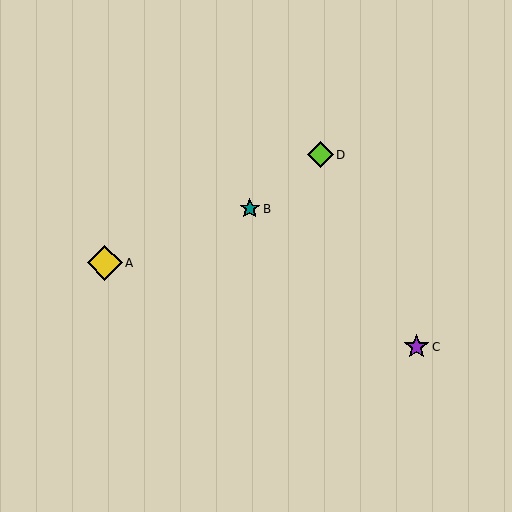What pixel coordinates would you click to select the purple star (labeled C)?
Click at (416, 347) to select the purple star C.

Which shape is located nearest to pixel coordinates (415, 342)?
The purple star (labeled C) at (416, 347) is nearest to that location.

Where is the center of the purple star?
The center of the purple star is at (416, 347).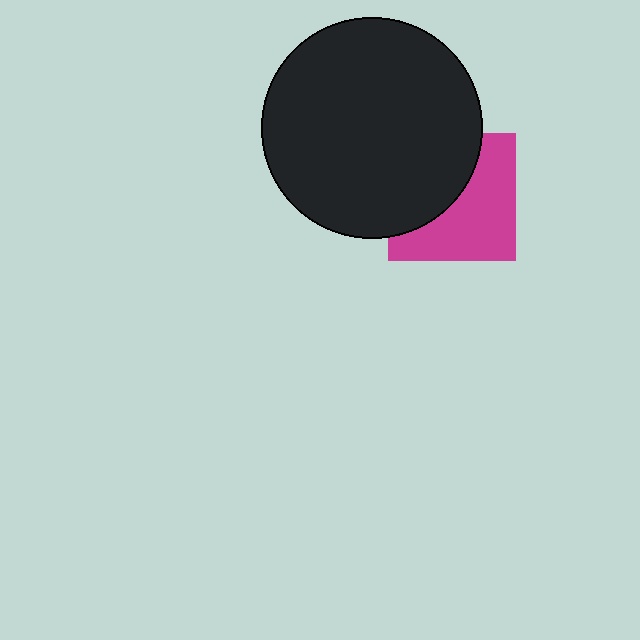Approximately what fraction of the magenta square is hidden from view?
Roughly 45% of the magenta square is hidden behind the black circle.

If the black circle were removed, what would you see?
You would see the complete magenta square.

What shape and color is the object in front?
The object in front is a black circle.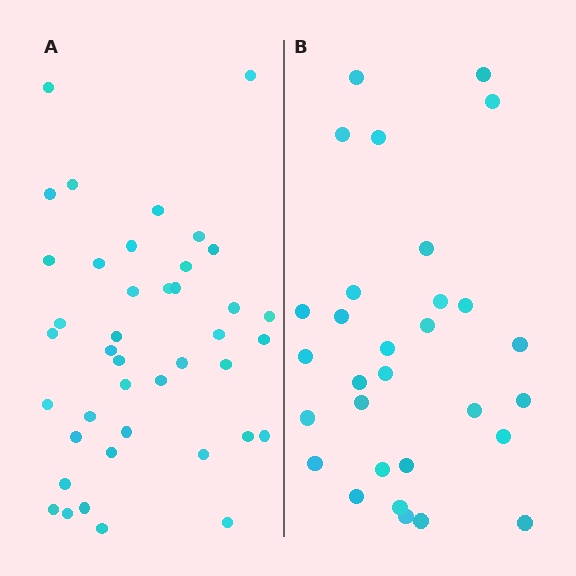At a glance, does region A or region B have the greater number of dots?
Region A (the left region) has more dots.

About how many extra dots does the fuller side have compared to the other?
Region A has roughly 12 or so more dots than region B.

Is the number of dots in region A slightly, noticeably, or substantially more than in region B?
Region A has noticeably more, but not dramatically so. The ratio is roughly 1.4 to 1.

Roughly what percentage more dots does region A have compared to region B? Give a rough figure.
About 35% more.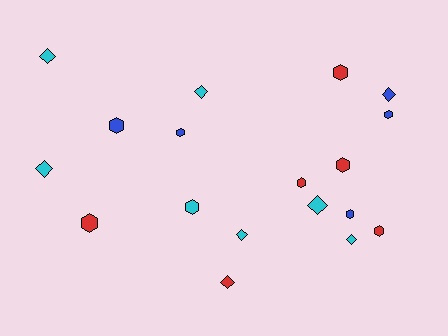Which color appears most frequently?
Cyan, with 7 objects.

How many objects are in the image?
There are 18 objects.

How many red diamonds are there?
There is 1 red diamond.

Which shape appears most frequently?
Hexagon, with 10 objects.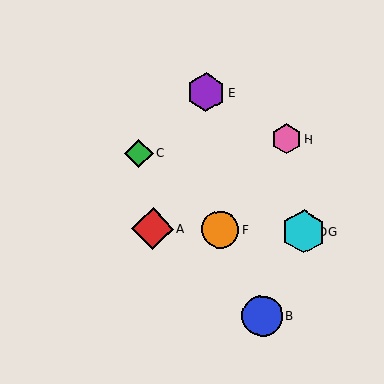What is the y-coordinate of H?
Object H is at y≈139.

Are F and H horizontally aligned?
No, F is at y≈230 and H is at y≈139.